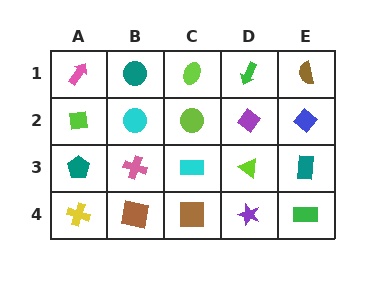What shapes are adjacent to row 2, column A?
A pink arrow (row 1, column A), a teal pentagon (row 3, column A), a cyan circle (row 2, column B).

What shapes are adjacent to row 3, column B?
A cyan circle (row 2, column B), a brown square (row 4, column B), a teal pentagon (row 3, column A), a cyan rectangle (row 3, column C).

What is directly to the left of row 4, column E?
A purple star.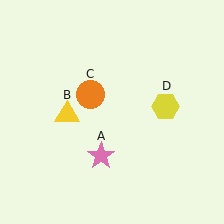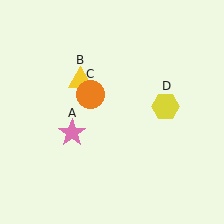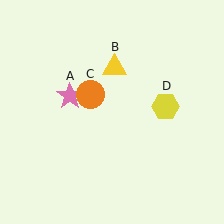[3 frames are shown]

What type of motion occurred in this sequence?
The pink star (object A), yellow triangle (object B) rotated clockwise around the center of the scene.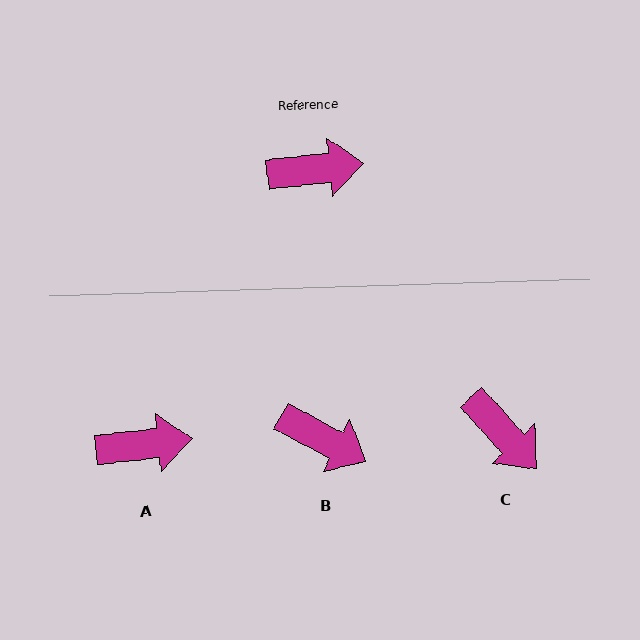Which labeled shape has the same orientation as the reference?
A.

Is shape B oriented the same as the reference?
No, it is off by about 34 degrees.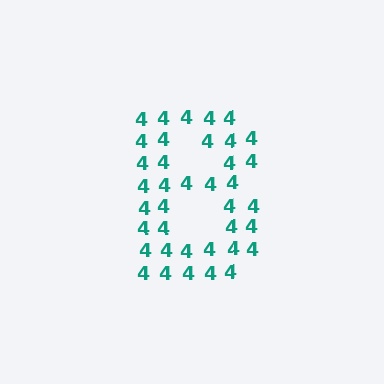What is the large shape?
The large shape is the letter B.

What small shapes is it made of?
It is made of small digit 4's.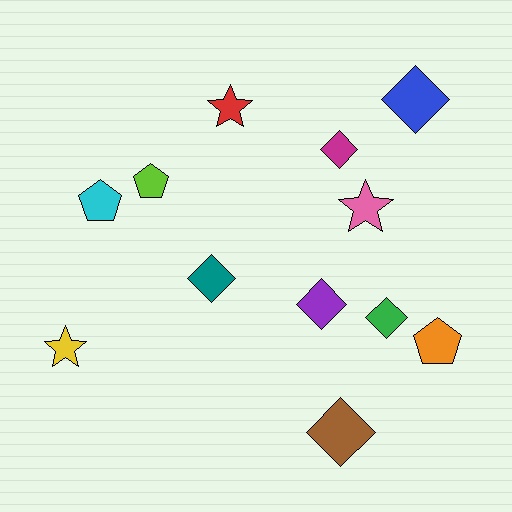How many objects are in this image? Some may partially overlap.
There are 12 objects.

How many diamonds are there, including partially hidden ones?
There are 6 diamonds.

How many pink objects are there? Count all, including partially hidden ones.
There is 1 pink object.